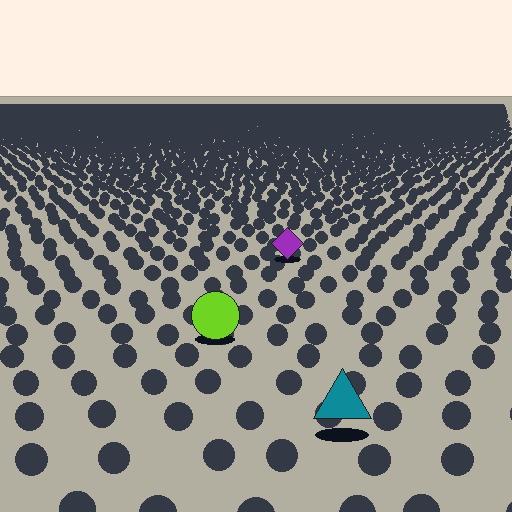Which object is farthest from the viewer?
The purple diamond is farthest from the viewer. It appears smaller and the ground texture around it is denser.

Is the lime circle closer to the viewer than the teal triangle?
No. The teal triangle is closer — you can tell from the texture gradient: the ground texture is coarser near it.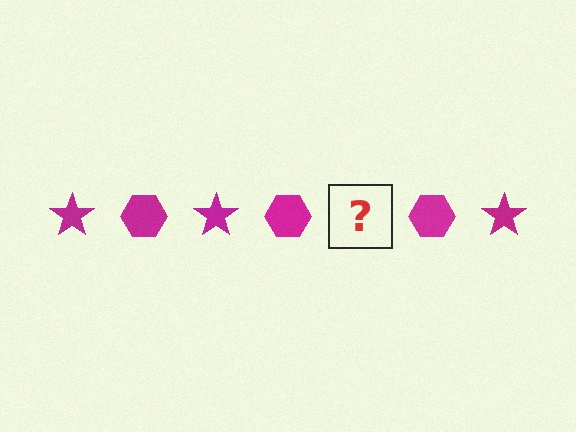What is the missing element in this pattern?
The missing element is a magenta star.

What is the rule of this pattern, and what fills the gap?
The rule is that the pattern cycles through star, hexagon shapes in magenta. The gap should be filled with a magenta star.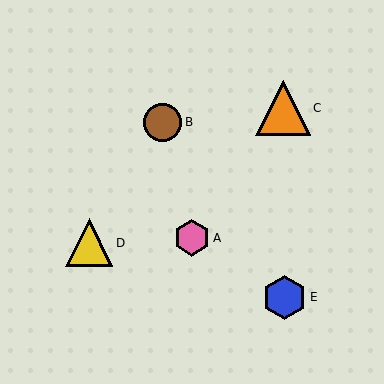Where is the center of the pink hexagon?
The center of the pink hexagon is at (192, 238).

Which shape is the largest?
The orange triangle (labeled C) is the largest.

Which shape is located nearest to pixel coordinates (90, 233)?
The yellow triangle (labeled D) at (89, 243) is nearest to that location.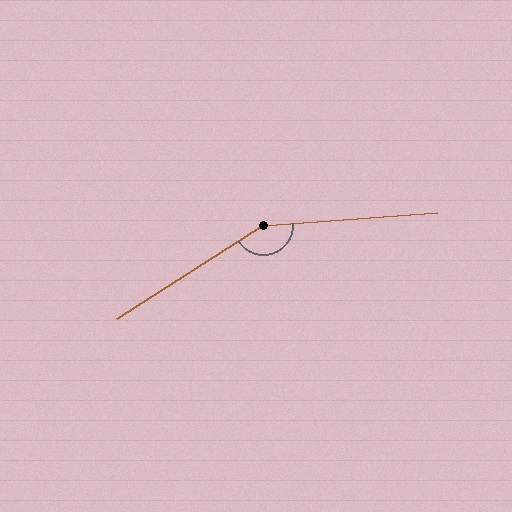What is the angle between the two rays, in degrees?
Approximately 151 degrees.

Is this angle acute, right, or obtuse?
It is obtuse.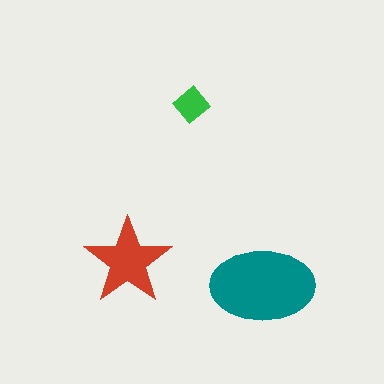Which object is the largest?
The teal ellipse.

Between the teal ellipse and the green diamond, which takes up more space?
The teal ellipse.